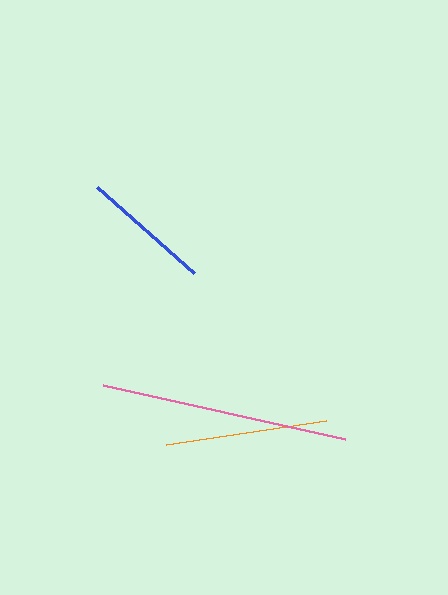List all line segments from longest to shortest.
From longest to shortest: pink, orange, blue.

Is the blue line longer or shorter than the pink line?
The pink line is longer than the blue line.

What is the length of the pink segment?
The pink segment is approximately 248 pixels long.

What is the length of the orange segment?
The orange segment is approximately 161 pixels long.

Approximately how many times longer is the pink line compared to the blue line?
The pink line is approximately 1.9 times the length of the blue line.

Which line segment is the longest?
The pink line is the longest at approximately 248 pixels.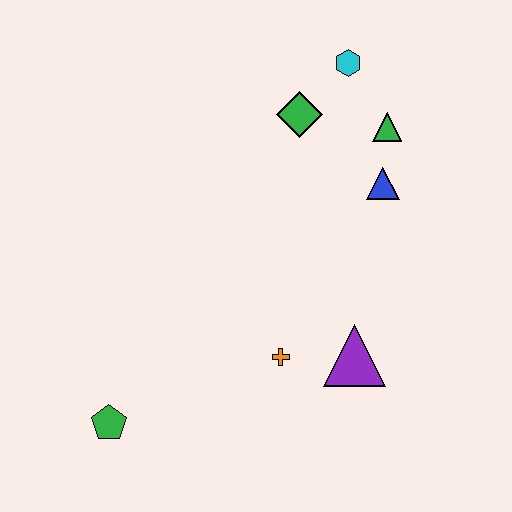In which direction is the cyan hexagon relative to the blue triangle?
The cyan hexagon is above the blue triangle.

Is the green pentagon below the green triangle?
Yes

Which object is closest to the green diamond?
The cyan hexagon is closest to the green diamond.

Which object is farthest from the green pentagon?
The cyan hexagon is farthest from the green pentagon.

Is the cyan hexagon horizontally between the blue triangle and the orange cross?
Yes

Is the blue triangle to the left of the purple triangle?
No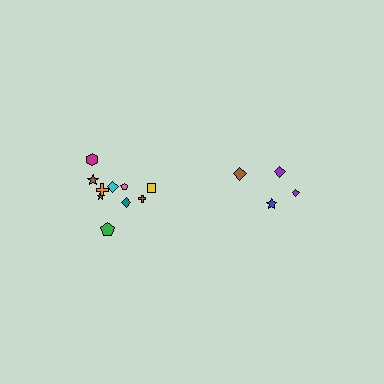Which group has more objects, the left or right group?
The left group.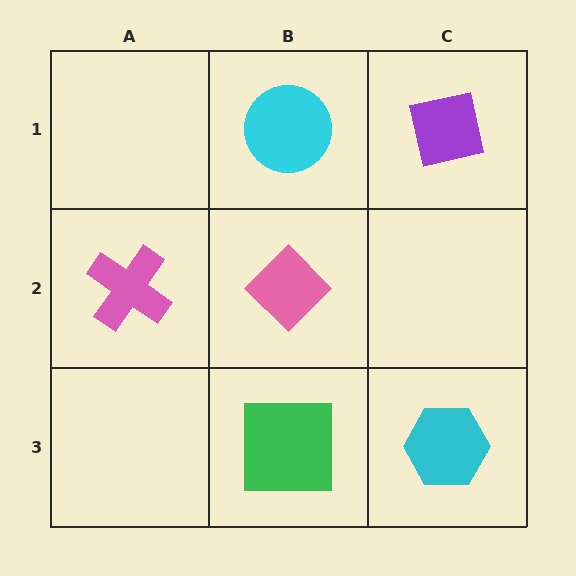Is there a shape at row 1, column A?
No, that cell is empty.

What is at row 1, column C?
A purple square.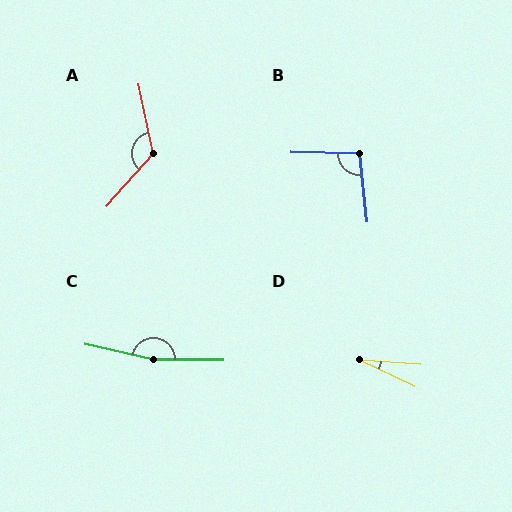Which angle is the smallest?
D, at approximately 21 degrees.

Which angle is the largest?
C, at approximately 167 degrees.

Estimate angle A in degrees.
Approximately 126 degrees.